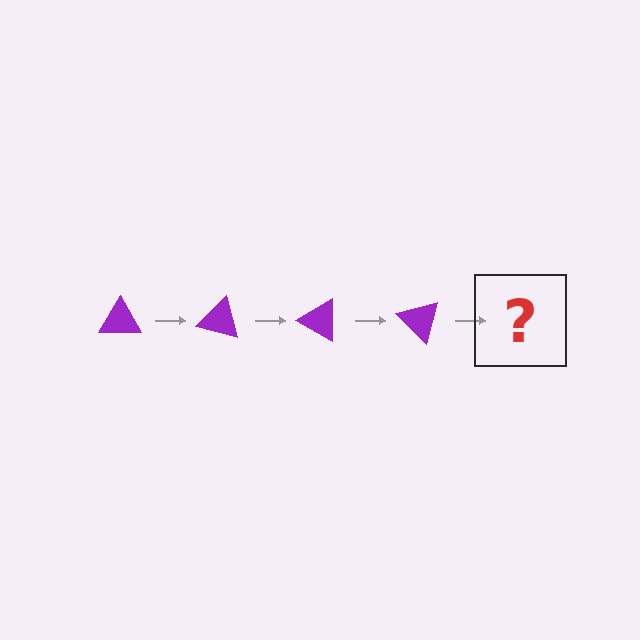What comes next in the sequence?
The next element should be a purple triangle rotated 60 degrees.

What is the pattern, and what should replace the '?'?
The pattern is that the triangle rotates 15 degrees each step. The '?' should be a purple triangle rotated 60 degrees.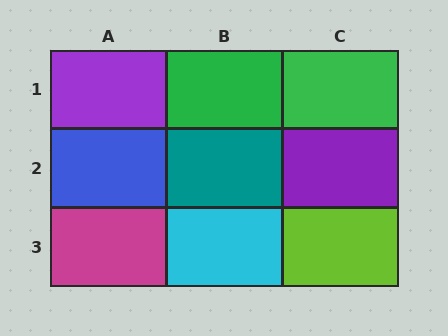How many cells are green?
2 cells are green.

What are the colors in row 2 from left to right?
Blue, teal, purple.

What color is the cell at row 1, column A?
Purple.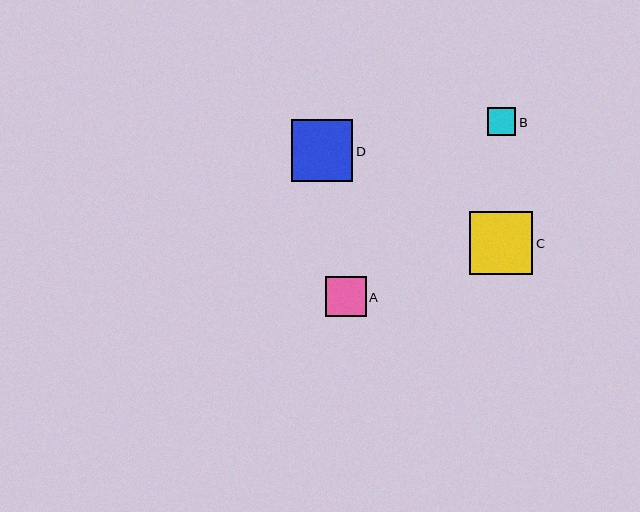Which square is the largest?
Square C is the largest with a size of approximately 63 pixels.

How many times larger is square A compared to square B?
Square A is approximately 1.4 times the size of square B.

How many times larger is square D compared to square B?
Square D is approximately 2.2 times the size of square B.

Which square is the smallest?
Square B is the smallest with a size of approximately 28 pixels.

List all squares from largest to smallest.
From largest to smallest: C, D, A, B.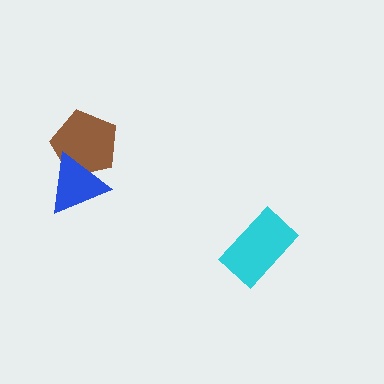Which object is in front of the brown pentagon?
The blue triangle is in front of the brown pentagon.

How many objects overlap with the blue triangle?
1 object overlaps with the blue triangle.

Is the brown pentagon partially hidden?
Yes, it is partially covered by another shape.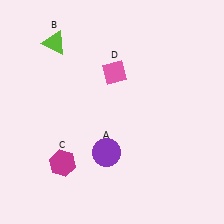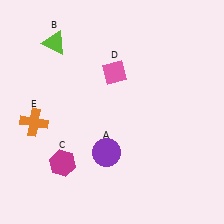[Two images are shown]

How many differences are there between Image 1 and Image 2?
There is 1 difference between the two images.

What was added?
An orange cross (E) was added in Image 2.